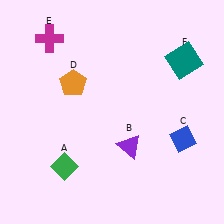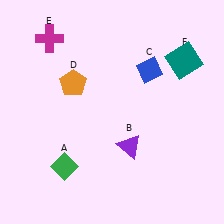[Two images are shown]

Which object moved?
The blue diamond (C) moved up.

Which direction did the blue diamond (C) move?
The blue diamond (C) moved up.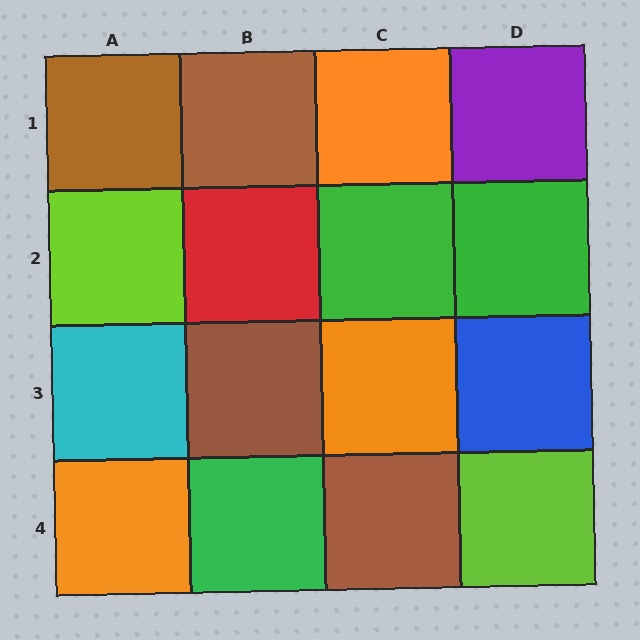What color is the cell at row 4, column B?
Green.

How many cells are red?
1 cell is red.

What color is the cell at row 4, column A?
Orange.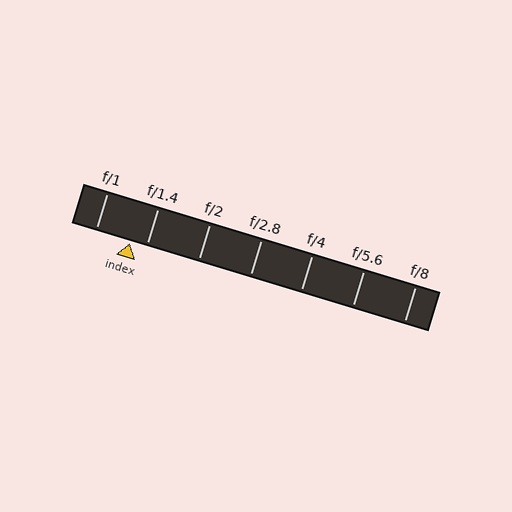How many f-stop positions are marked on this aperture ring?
There are 7 f-stop positions marked.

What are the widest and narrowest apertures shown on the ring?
The widest aperture shown is f/1 and the narrowest is f/8.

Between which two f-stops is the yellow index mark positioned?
The index mark is between f/1 and f/1.4.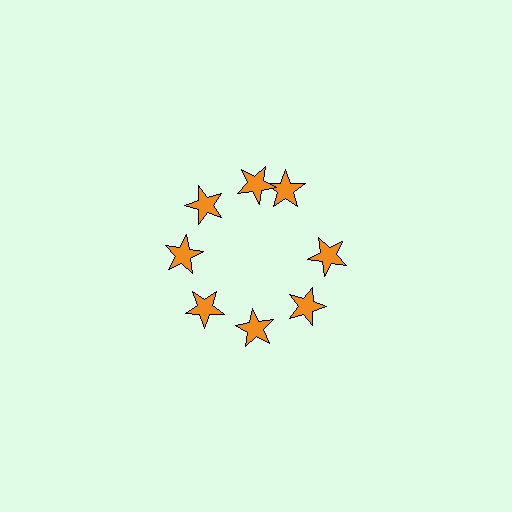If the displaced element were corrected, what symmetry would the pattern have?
It would have 8-fold rotational symmetry — the pattern would map onto itself every 45 degrees.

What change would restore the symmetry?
The symmetry would be restored by rotating it back into even spacing with its neighbors so that all 8 stars sit at equal angles and equal distance from the center.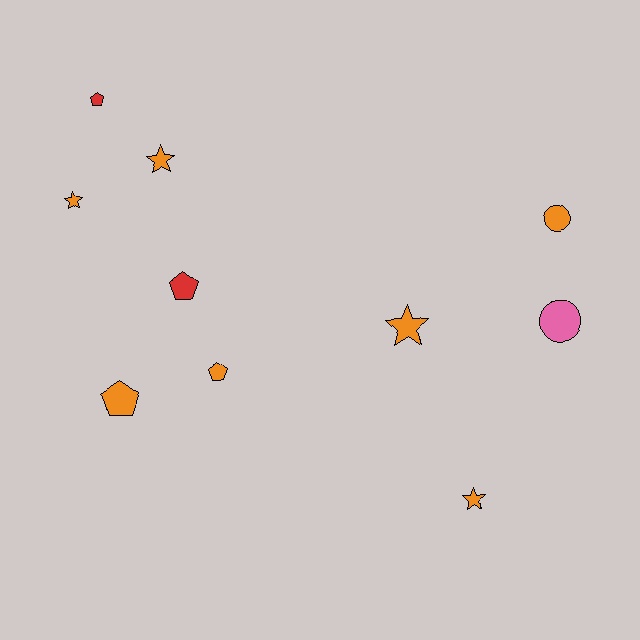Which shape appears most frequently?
Star, with 4 objects.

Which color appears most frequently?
Orange, with 7 objects.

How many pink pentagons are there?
There are no pink pentagons.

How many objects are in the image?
There are 10 objects.